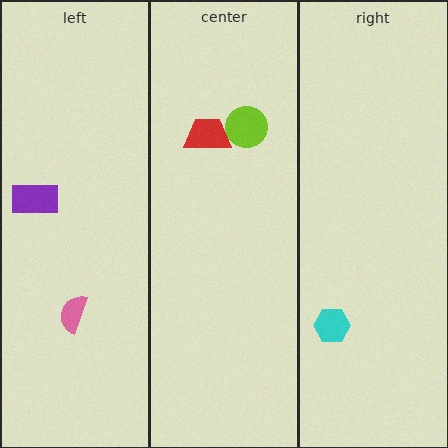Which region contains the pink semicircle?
The left region.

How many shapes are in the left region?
2.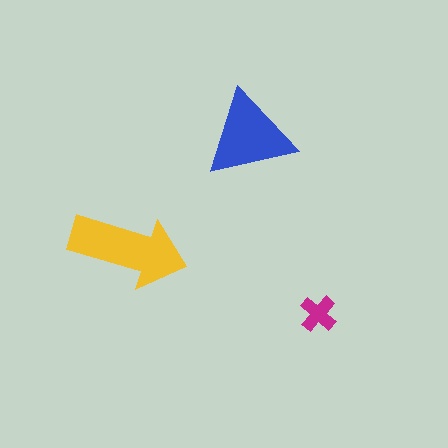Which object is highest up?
The blue triangle is topmost.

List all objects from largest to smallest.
The yellow arrow, the blue triangle, the magenta cross.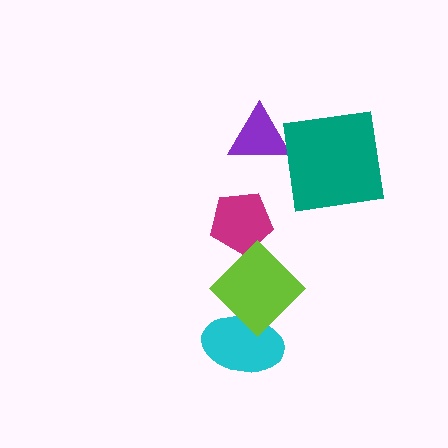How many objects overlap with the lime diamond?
2 objects overlap with the lime diamond.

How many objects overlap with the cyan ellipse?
1 object overlaps with the cyan ellipse.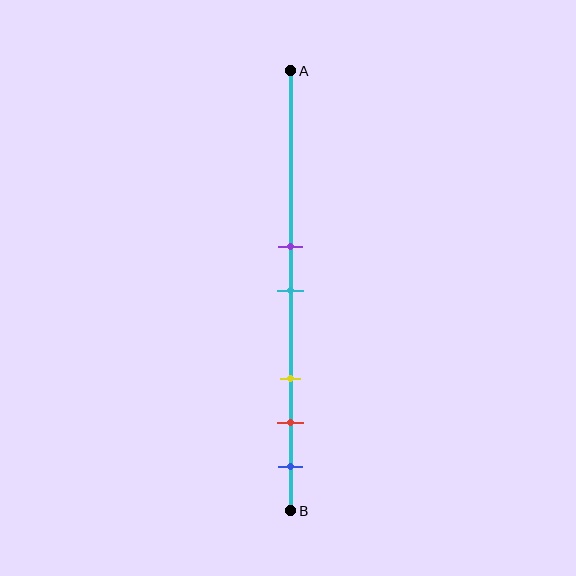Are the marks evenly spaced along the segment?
No, the marks are not evenly spaced.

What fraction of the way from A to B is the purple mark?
The purple mark is approximately 40% (0.4) of the way from A to B.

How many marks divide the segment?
There are 5 marks dividing the segment.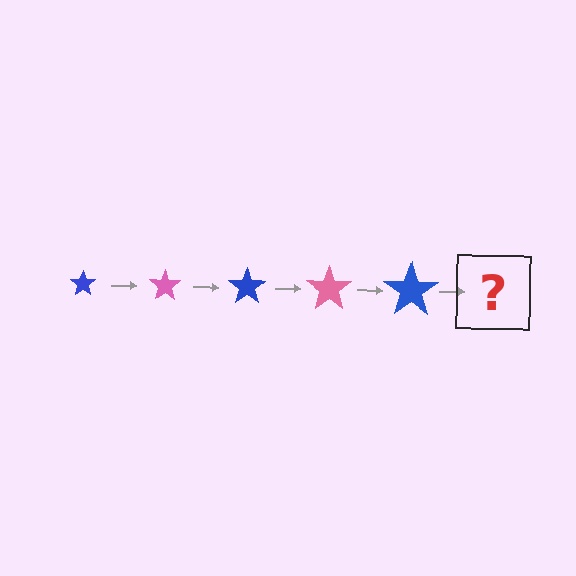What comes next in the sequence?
The next element should be a pink star, larger than the previous one.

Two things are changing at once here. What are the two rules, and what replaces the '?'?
The two rules are that the star grows larger each step and the color cycles through blue and pink. The '?' should be a pink star, larger than the previous one.